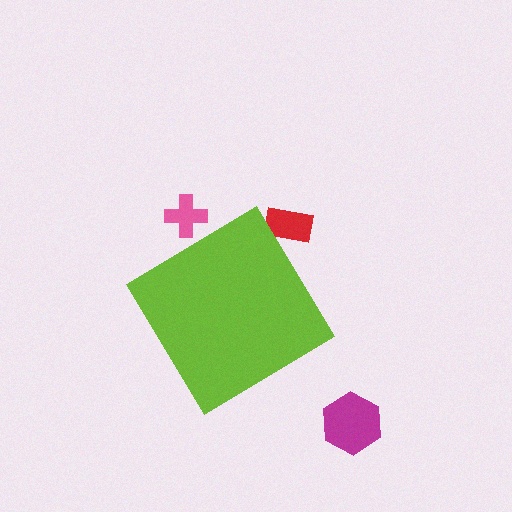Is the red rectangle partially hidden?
Yes, the red rectangle is partially hidden behind the lime diamond.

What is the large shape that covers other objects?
A lime diamond.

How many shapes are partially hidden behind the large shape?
2 shapes are partially hidden.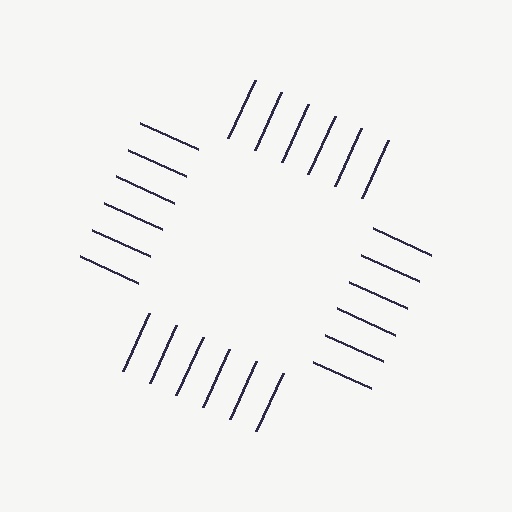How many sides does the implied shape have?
4 sides — the line-ends trace a square.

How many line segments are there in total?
24 — 6 along each of the 4 edges.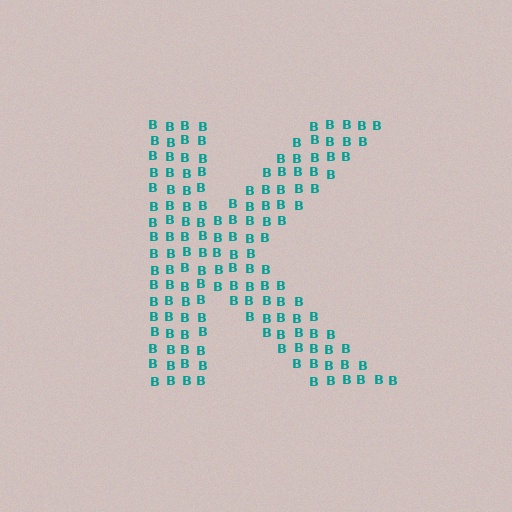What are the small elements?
The small elements are letter B's.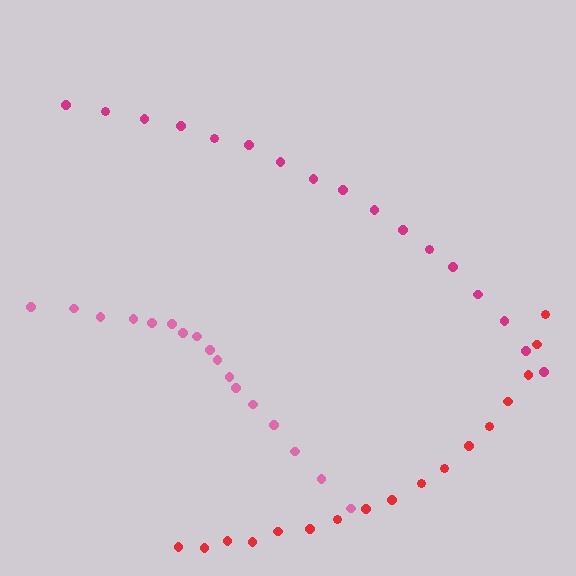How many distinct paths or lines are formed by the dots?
There are 3 distinct paths.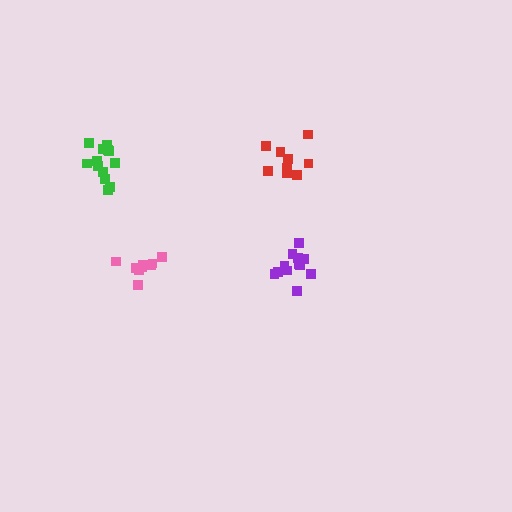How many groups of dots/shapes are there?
There are 4 groups.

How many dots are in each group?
Group 1: 13 dots, Group 2: 13 dots, Group 3: 9 dots, Group 4: 9 dots (44 total).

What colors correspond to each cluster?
The clusters are colored: green, purple, red, pink.